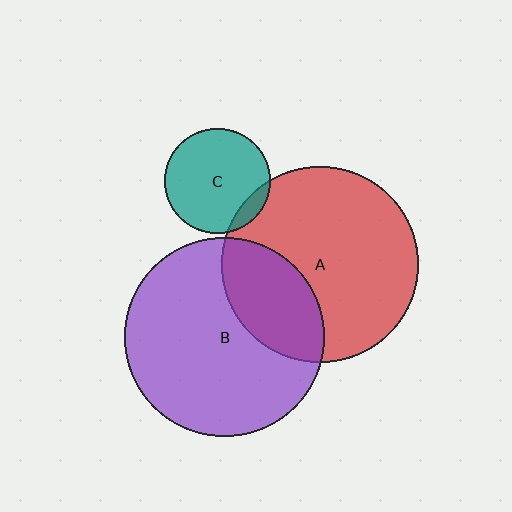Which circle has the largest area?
Circle B (purple).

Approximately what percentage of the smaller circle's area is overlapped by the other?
Approximately 10%.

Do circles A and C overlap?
Yes.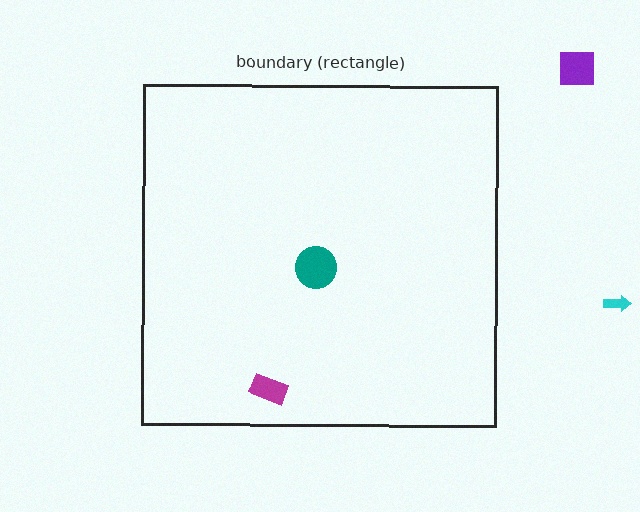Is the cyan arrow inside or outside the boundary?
Outside.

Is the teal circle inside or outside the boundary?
Inside.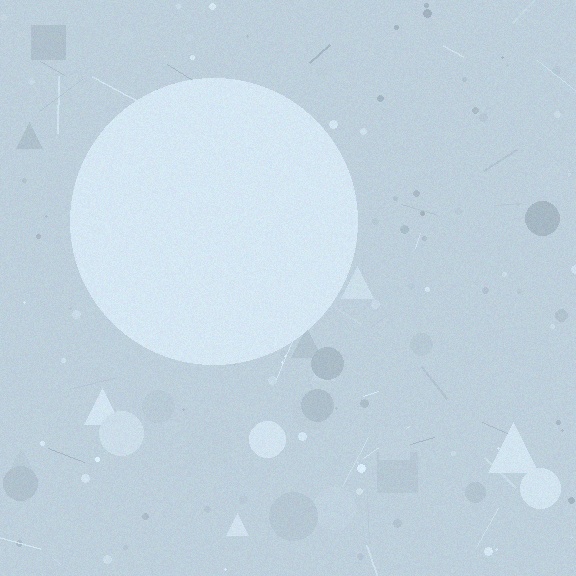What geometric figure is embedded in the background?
A circle is embedded in the background.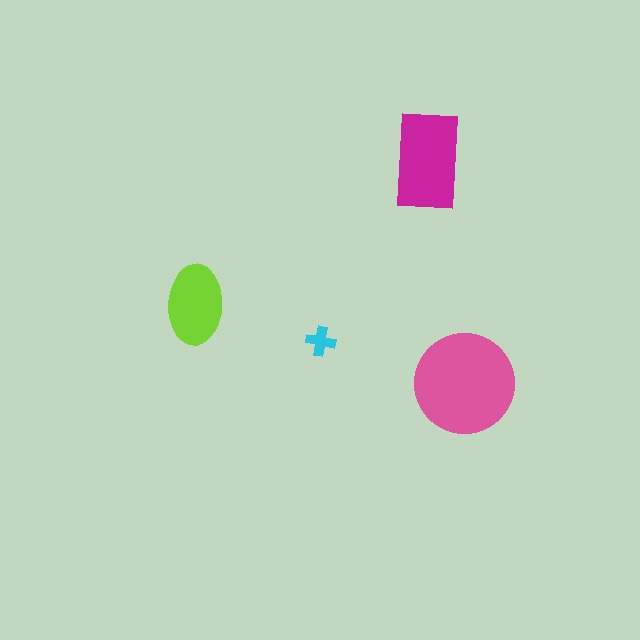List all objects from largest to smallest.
The pink circle, the magenta rectangle, the lime ellipse, the cyan cross.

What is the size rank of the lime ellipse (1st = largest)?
3rd.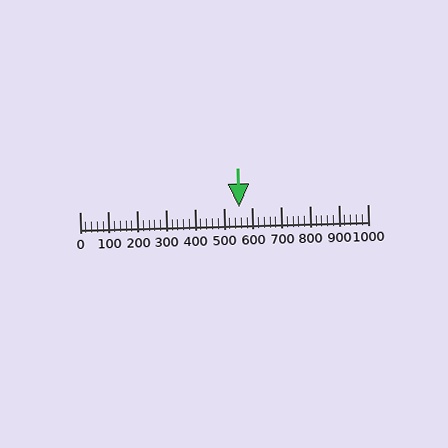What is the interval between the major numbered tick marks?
The major tick marks are spaced 100 units apart.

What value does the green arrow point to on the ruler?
The green arrow points to approximately 553.